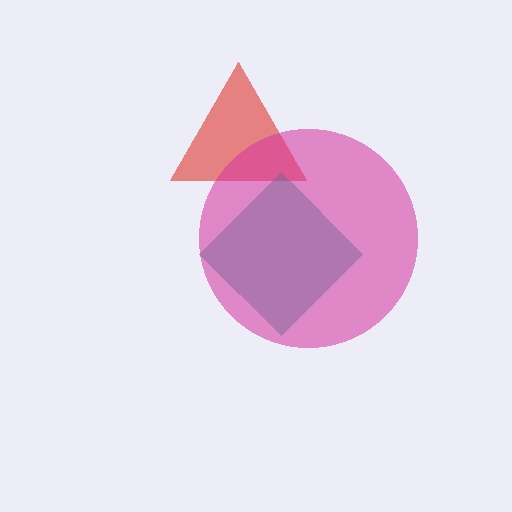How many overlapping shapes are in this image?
There are 3 overlapping shapes in the image.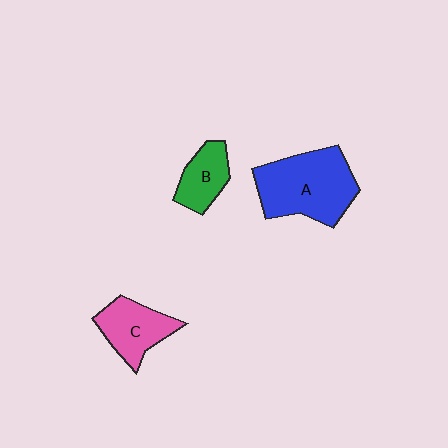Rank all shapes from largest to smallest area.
From largest to smallest: A (blue), C (pink), B (green).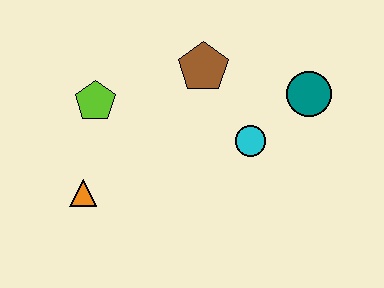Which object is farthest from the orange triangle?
The teal circle is farthest from the orange triangle.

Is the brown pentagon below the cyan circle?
No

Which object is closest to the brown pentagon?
The cyan circle is closest to the brown pentagon.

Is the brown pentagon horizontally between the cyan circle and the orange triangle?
Yes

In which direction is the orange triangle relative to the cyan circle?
The orange triangle is to the left of the cyan circle.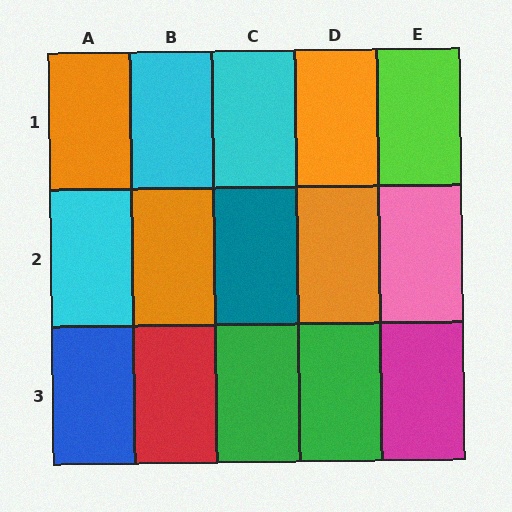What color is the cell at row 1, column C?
Cyan.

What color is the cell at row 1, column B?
Cyan.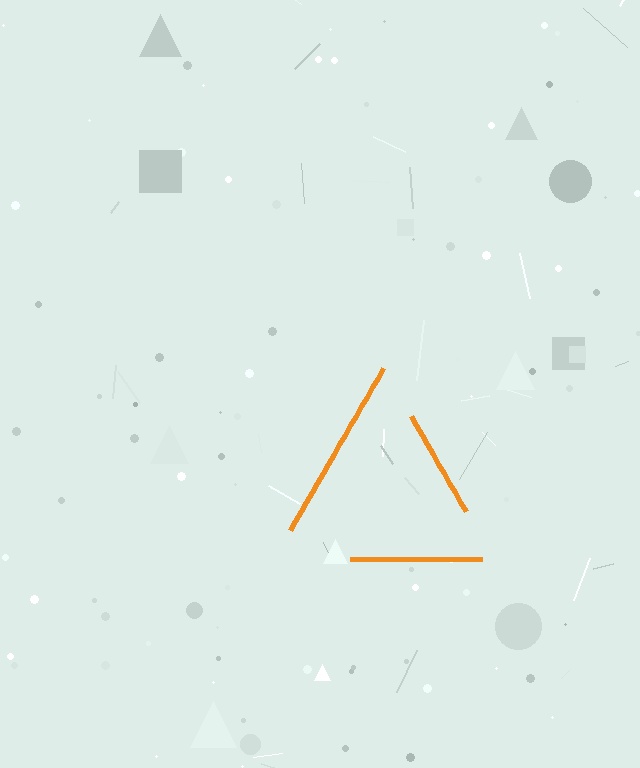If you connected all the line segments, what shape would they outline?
They would outline a triangle.